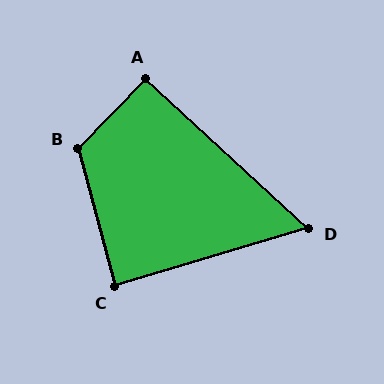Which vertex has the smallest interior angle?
D, at approximately 59 degrees.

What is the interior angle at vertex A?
Approximately 92 degrees (approximately right).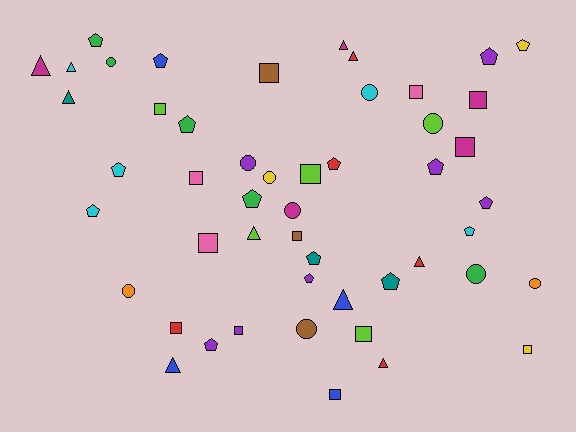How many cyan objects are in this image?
There are 5 cyan objects.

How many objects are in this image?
There are 50 objects.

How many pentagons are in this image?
There are 16 pentagons.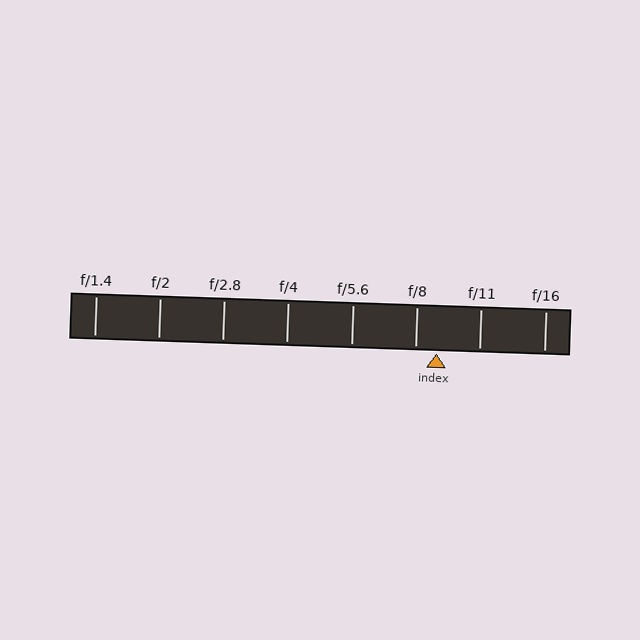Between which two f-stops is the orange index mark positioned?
The index mark is between f/8 and f/11.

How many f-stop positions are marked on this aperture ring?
There are 8 f-stop positions marked.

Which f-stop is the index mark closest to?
The index mark is closest to f/8.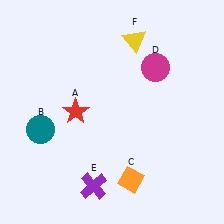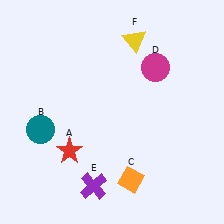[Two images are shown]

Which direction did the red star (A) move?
The red star (A) moved down.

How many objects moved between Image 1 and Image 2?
1 object moved between the two images.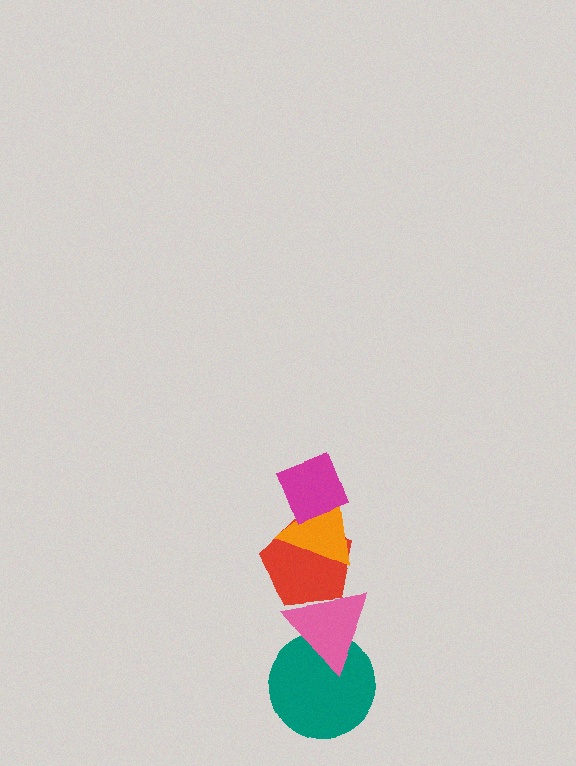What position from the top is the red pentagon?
The red pentagon is 3rd from the top.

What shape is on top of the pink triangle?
The red pentagon is on top of the pink triangle.